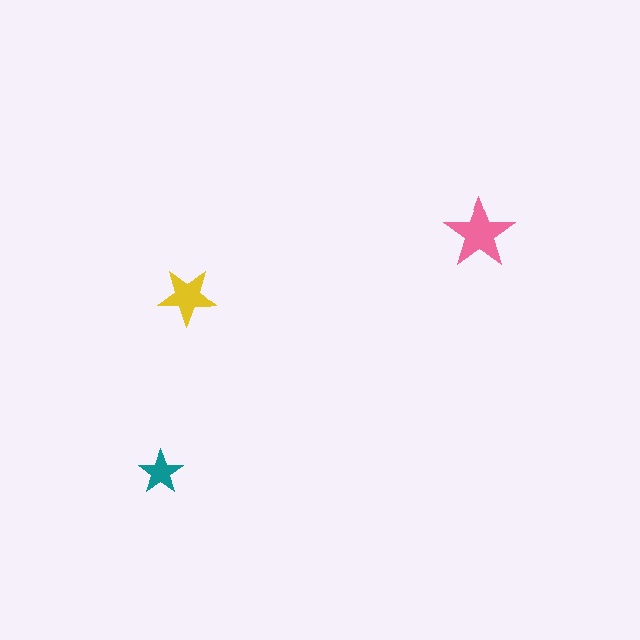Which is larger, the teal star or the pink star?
The pink one.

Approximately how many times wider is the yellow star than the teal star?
About 1.5 times wider.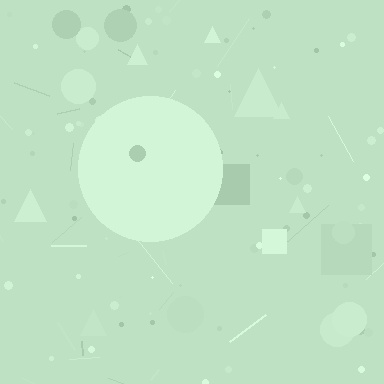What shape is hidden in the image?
A circle is hidden in the image.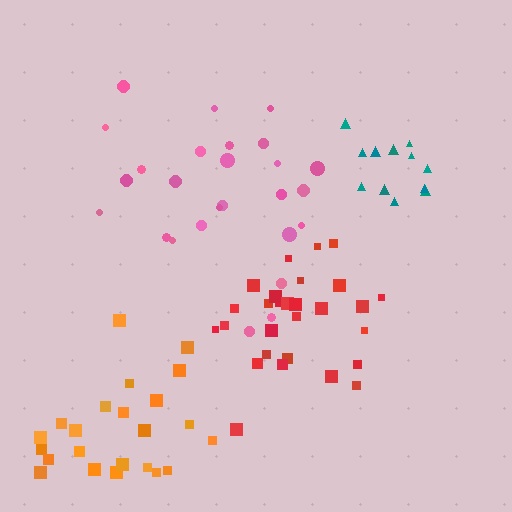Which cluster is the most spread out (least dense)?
Pink.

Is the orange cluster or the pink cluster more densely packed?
Orange.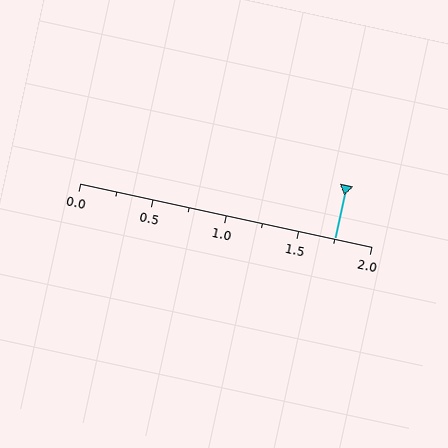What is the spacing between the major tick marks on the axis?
The major ticks are spaced 0.5 apart.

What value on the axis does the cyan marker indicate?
The marker indicates approximately 1.75.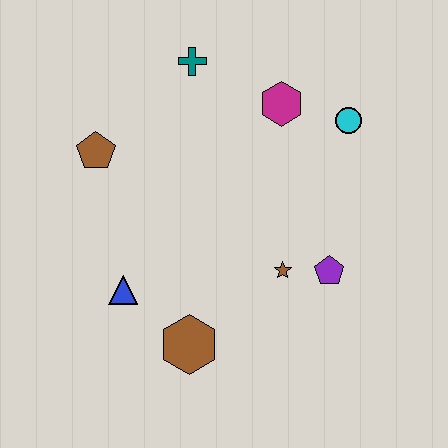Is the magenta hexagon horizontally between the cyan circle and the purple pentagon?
No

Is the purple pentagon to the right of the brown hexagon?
Yes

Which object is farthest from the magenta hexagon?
The brown hexagon is farthest from the magenta hexagon.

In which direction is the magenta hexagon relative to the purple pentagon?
The magenta hexagon is above the purple pentagon.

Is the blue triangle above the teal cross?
No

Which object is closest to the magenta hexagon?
The cyan circle is closest to the magenta hexagon.